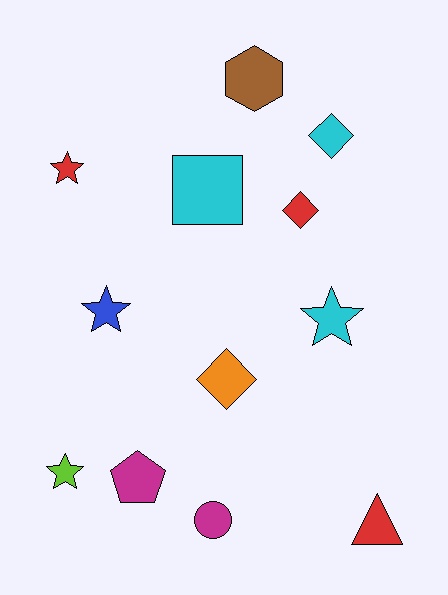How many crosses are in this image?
There are no crosses.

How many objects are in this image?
There are 12 objects.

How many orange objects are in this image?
There is 1 orange object.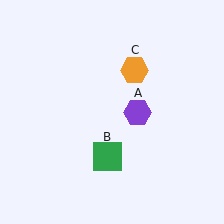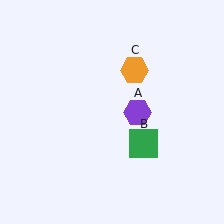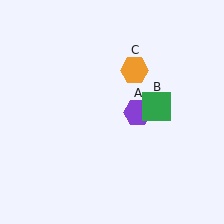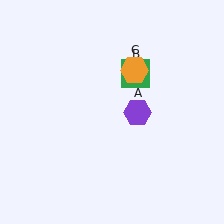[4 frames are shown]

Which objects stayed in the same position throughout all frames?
Purple hexagon (object A) and orange hexagon (object C) remained stationary.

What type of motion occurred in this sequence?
The green square (object B) rotated counterclockwise around the center of the scene.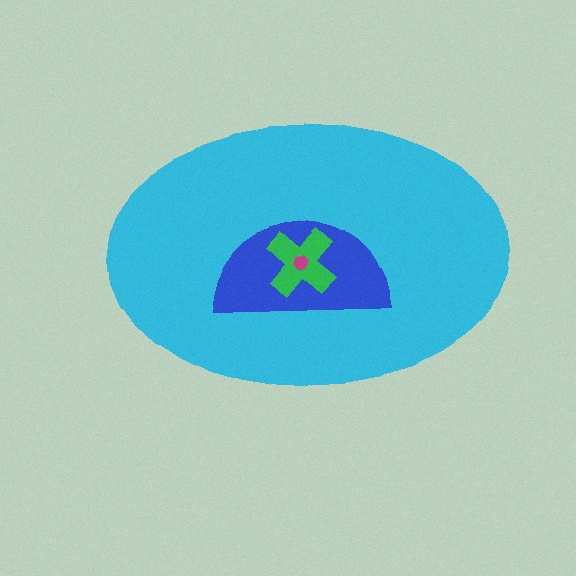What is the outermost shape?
The cyan ellipse.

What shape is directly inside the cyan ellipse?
The blue semicircle.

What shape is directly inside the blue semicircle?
The green cross.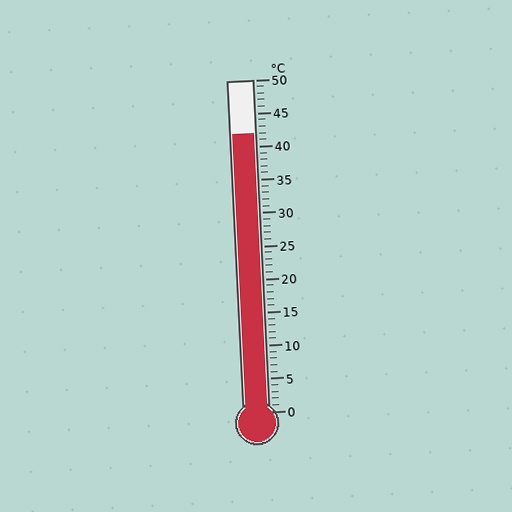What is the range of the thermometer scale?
The thermometer scale ranges from 0°C to 50°C.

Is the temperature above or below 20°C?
The temperature is above 20°C.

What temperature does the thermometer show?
The thermometer shows approximately 42°C.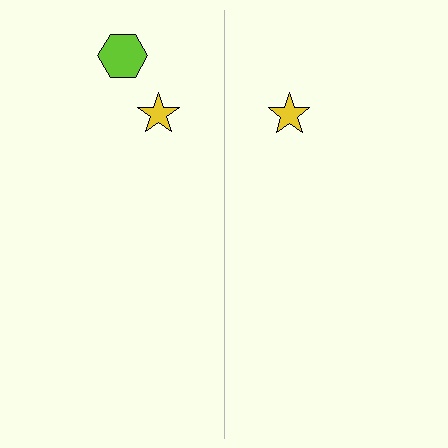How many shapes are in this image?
There are 3 shapes in this image.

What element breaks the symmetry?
A lime hexagon is missing from the right side.